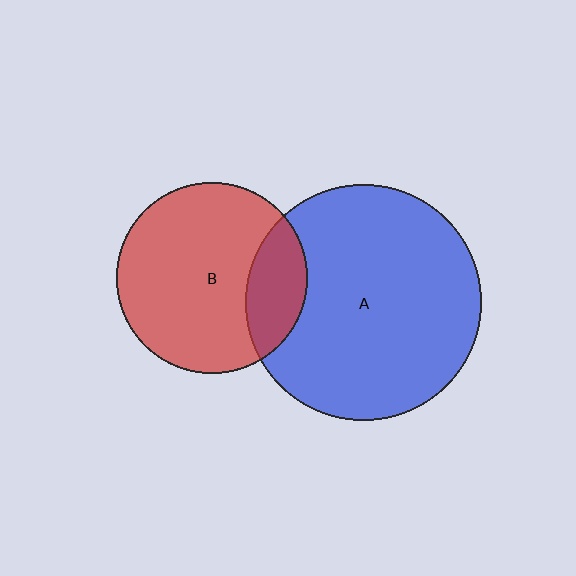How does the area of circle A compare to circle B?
Approximately 1.5 times.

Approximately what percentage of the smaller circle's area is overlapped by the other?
Approximately 20%.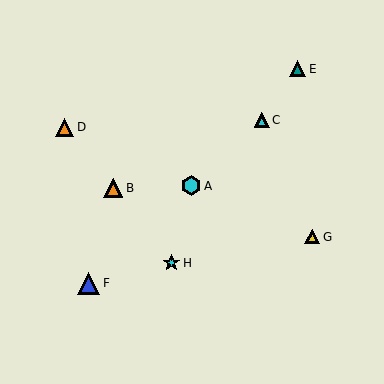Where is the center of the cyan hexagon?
The center of the cyan hexagon is at (191, 186).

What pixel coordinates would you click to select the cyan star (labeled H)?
Click at (171, 263) to select the cyan star H.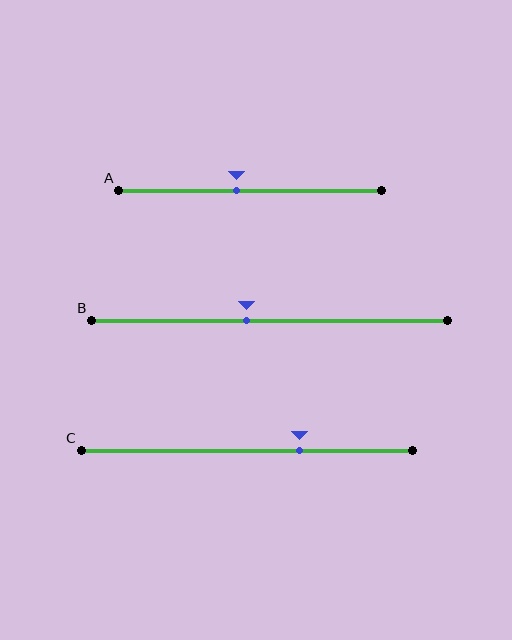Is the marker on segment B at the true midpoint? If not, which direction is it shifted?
No, the marker on segment B is shifted to the left by about 6% of the segment length.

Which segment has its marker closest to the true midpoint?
Segment A has its marker closest to the true midpoint.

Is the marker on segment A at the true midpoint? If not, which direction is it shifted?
No, the marker on segment A is shifted to the left by about 5% of the segment length.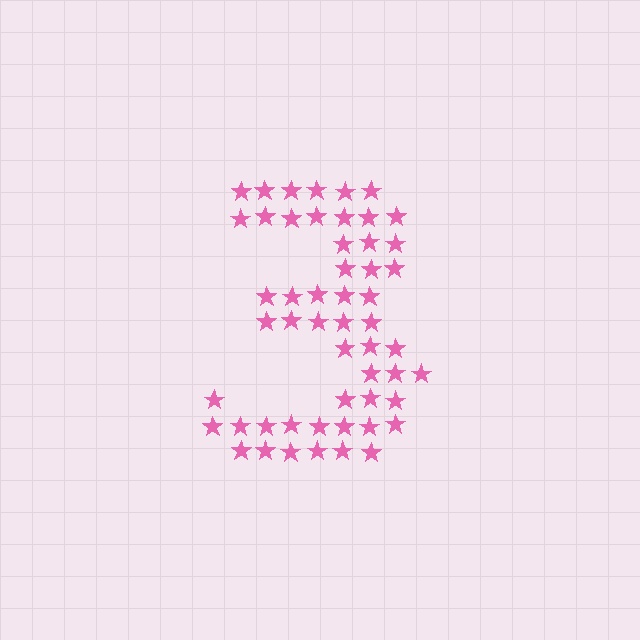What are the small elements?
The small elements are stars.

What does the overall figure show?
The overall figure shows the digit 3.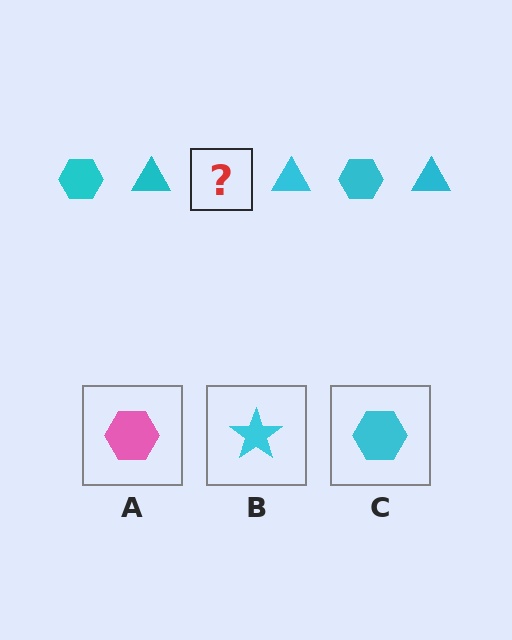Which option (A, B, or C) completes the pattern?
C.